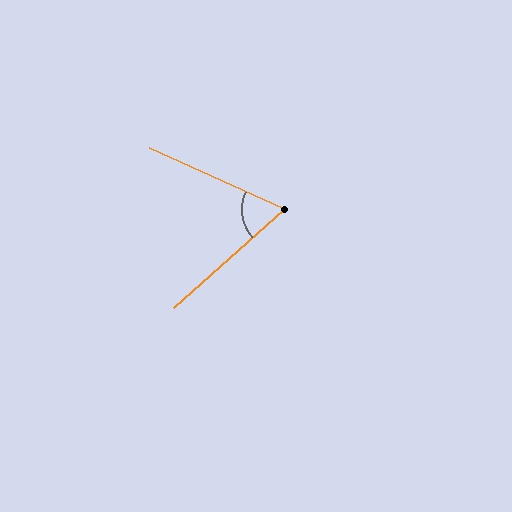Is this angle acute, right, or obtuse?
It is acute.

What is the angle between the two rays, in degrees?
Approximately 66 degrees.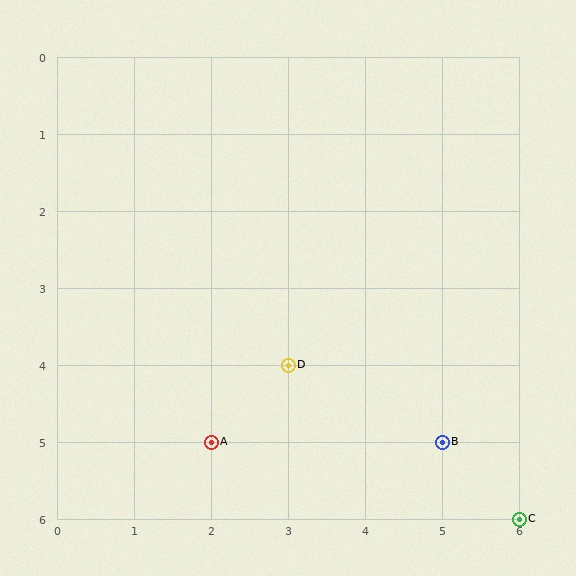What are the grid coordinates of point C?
Point C is at grid coordinates (6, 6).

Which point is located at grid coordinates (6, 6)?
Point C is at (6, 6).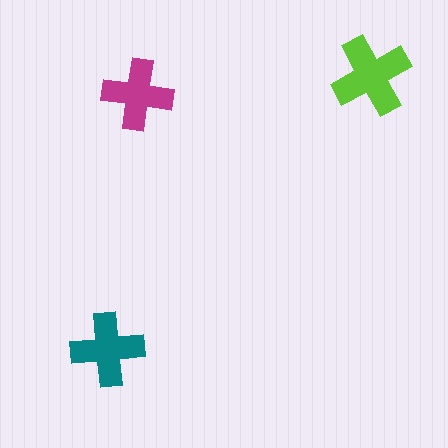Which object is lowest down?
The teal cross is bottommost.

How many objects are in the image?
There are 3 objects in the image.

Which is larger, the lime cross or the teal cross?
The lime one.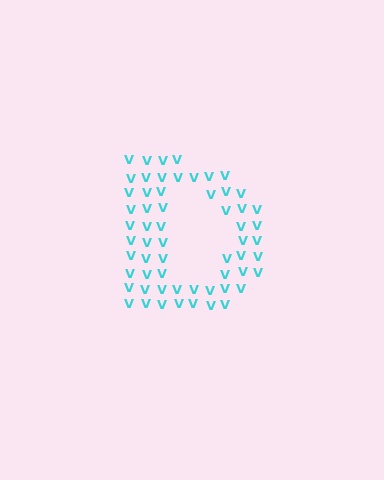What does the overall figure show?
The overall figure shows the letter D.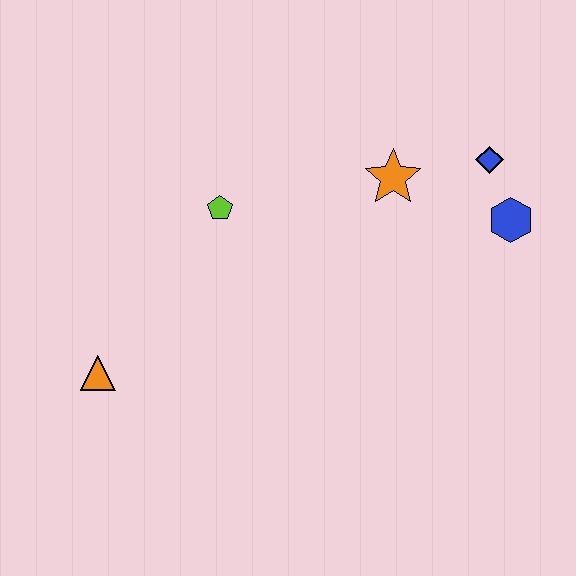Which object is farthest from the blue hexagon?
The orange triangle is farthest from the blue hexagon.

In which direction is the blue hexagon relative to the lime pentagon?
The blue hexagon is to the right of the lime pentagon.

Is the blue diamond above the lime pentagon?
Yes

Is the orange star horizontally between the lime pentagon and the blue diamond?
Yes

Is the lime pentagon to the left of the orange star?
Yes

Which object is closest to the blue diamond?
The blue hexagon is closest to the blue diamond.